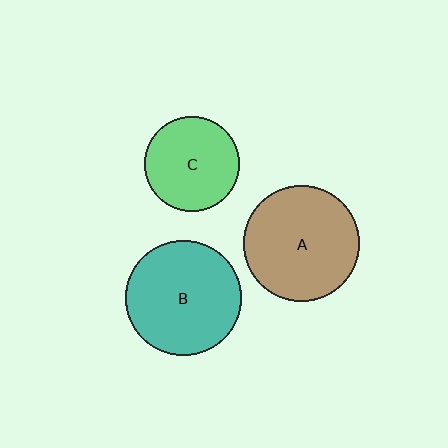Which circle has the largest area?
Circle A (brown).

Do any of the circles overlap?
No, none of the circles overlap.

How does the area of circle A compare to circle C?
Approximately 1.5 times.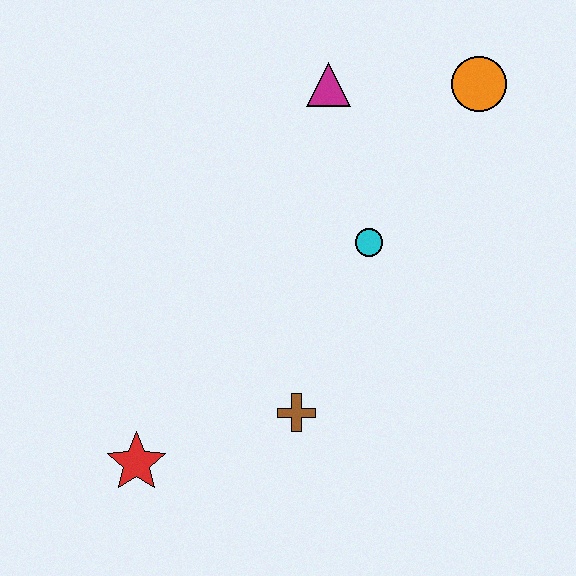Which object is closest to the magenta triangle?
The orange circle is closest to the magenta triangle.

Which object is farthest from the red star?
The orange circle is farthest from the red star.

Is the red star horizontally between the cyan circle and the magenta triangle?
No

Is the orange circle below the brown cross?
No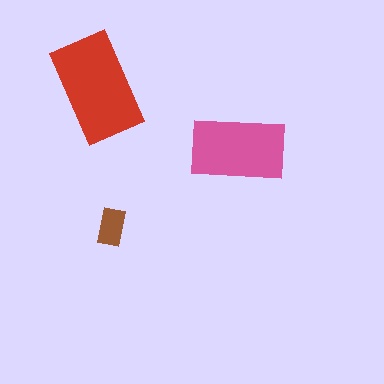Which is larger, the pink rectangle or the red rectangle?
The red one.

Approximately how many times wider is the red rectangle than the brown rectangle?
About 3 times wider.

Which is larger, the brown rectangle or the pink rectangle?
The pink one.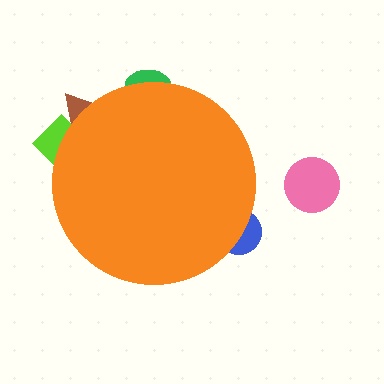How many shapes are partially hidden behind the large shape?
4 shapes are partially hidden.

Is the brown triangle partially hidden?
Yes, the brown triangle is partially hidden behind the orange circle.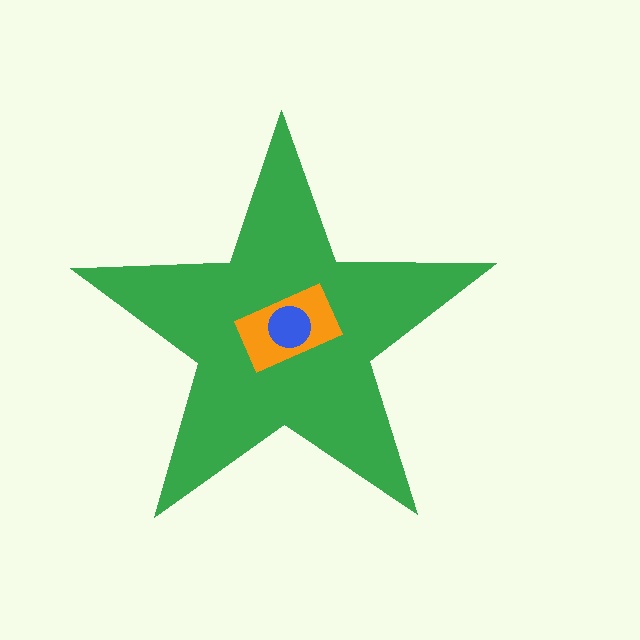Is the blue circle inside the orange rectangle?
Yes.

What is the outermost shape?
The green star.